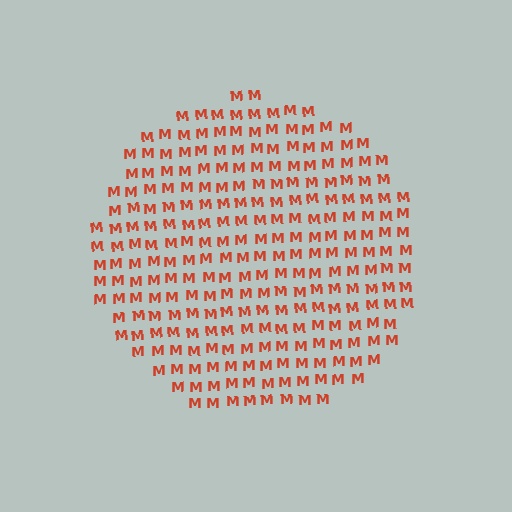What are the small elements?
The small elements are letter M's.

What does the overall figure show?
The overall figure shows a circle.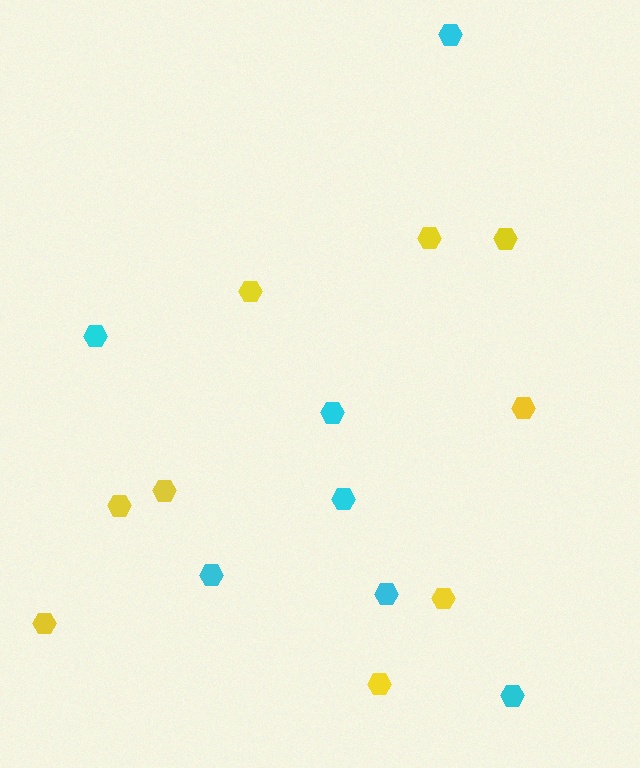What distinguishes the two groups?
There are 2 groups: one group of cyan hexagons (7) and one group of yellow hexagons (9).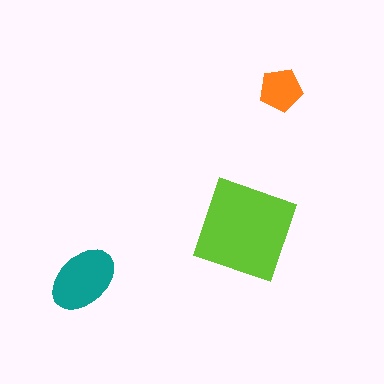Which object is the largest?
The lime square.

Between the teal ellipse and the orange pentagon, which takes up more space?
The teal ellipse.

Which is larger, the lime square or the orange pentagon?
The lime square.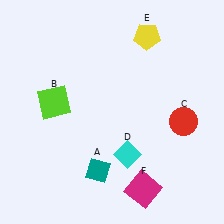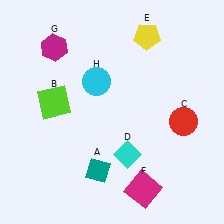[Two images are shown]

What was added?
A magenta hexagon (G), a cyan circle (H) were added in Image 2.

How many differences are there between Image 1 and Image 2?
There are 2 differences between the two images.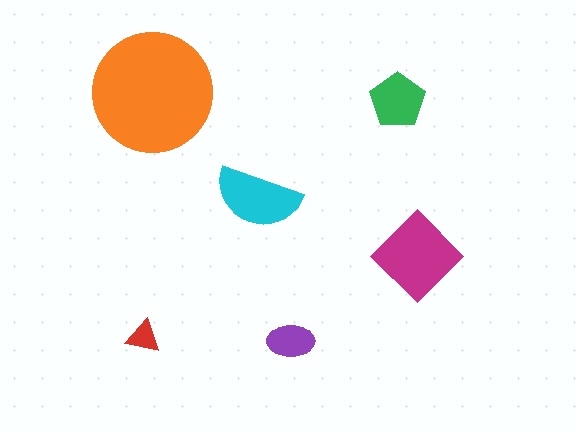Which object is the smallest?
The red triangle.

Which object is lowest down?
The purple ellipse is bottommost.